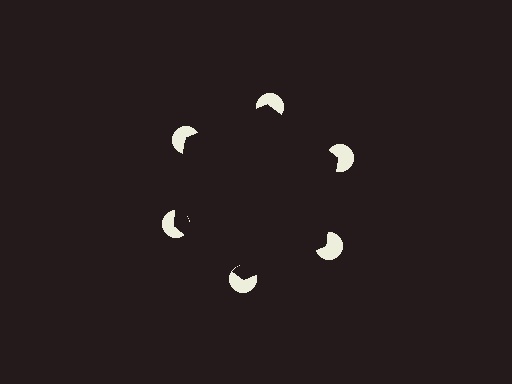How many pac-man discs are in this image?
There are 6 — one at each vertex of the illusory hexagon.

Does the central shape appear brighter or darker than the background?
It typically appears slightly darker than the background, even though no actual brightness change is drawn.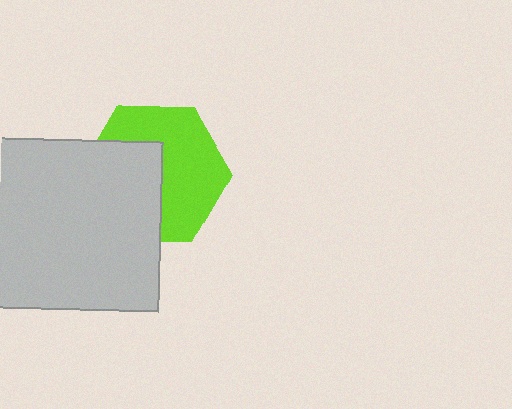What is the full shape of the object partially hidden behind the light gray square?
The partially hidden object is a lime hexagon.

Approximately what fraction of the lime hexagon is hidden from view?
Roughly 44% of the lime hexagon is hidden behind the light gray square.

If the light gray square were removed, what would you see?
You would see the complete lime hexagon.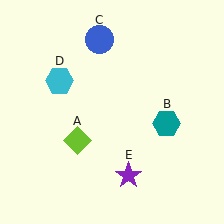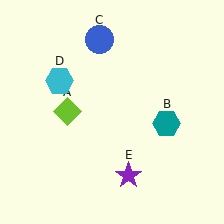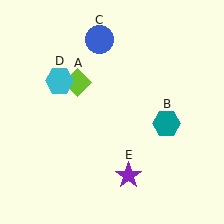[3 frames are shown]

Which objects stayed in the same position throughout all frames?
Teal hexagon (object B) and blue circle (object C) and cyan hexagon (object D) and purple star (object E) remained stationary.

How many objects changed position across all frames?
1 object changed position: lime diamond (object A).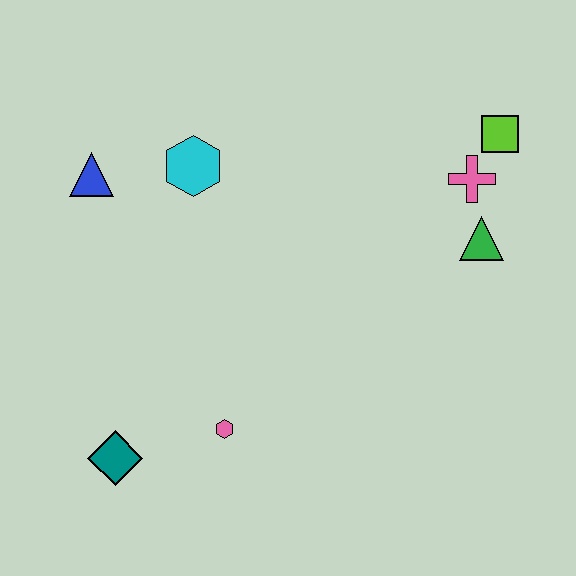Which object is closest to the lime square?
The pink cross is closest to the lime square.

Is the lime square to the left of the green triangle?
No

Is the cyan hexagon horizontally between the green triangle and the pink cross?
No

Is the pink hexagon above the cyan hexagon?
No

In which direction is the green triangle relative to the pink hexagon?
The green triangle is to the right of the pink hexagon.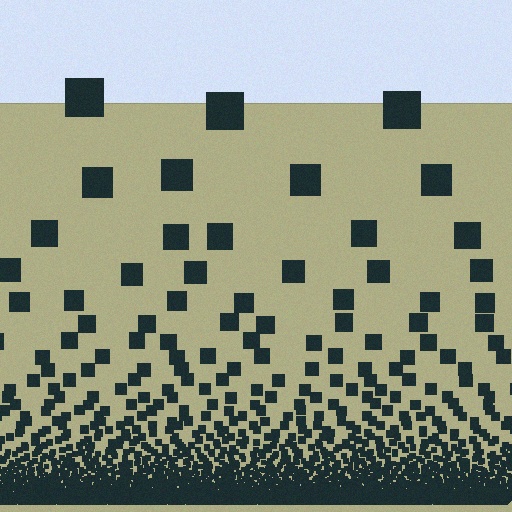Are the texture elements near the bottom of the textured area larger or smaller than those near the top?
Smaller. The gradient is inverted — elements near the bottom are smaller and denser.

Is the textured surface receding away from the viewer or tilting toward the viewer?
The surface appears to tilt toward the viewer. Texture elements get larger and sparser toward the top.